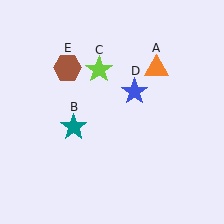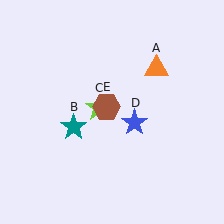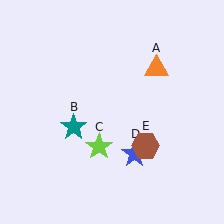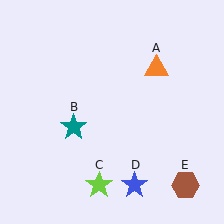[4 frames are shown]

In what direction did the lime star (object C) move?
The lime star (object C) moved down.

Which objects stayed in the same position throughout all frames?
Orange triangle (object A) and teal star (object B) remained stationary.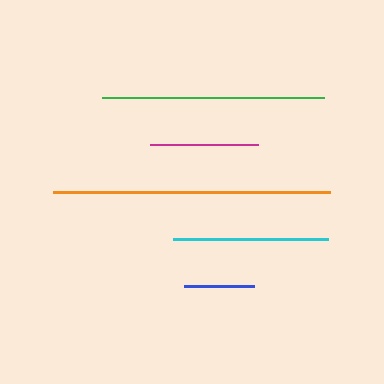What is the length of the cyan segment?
The cyan segment is approximately 155 pixels long.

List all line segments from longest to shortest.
From longest to shortest: orange, green, cyan, magenta, blue.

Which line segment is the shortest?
The blue line is the shortest at approximately 70 pixels.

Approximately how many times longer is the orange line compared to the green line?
The orange line is approximately 1.3 times the length of the green line.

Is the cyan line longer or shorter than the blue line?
The cyan line is longer than the blue line.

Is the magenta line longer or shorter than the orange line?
The orange line is longer than the magenta line.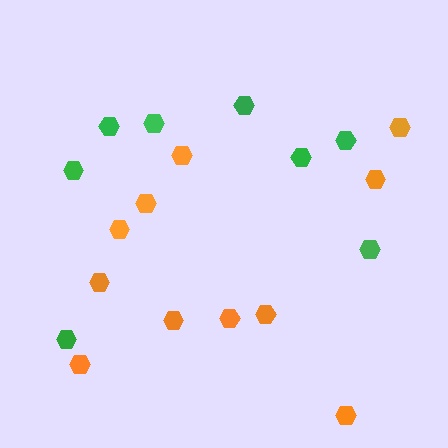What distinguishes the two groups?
There are 2 groups: one group of green hexagons (8) and one group of orange hexagons (11).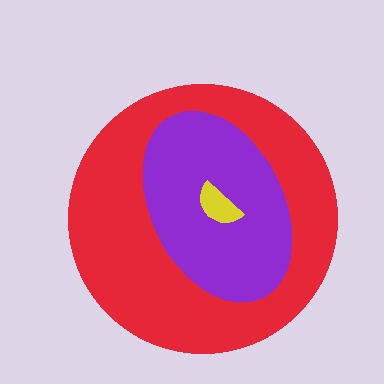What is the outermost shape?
The red circle.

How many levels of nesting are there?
3.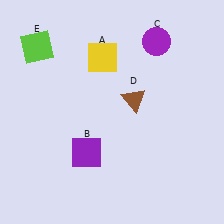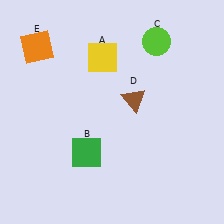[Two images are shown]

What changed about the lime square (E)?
In Image 1, E is lime. In Image 2, it changed to orange.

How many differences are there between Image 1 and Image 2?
There are 3 differences between the two images.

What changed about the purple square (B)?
In Image 1, B is purple. In Image 2, it changed to green.